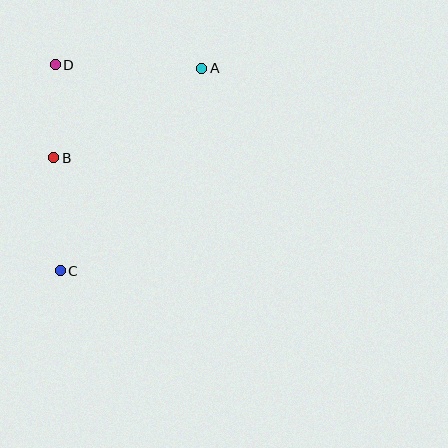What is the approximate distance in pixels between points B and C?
The distance between B and C is approximately 113 pixels.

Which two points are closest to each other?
Points B and D are closest to each other.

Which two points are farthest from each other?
Points A and C are farthest from each other.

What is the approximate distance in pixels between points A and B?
The distance between A and B is approximately 173 pixels.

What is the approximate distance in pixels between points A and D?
The distance between A and D is approximately 147 pixels.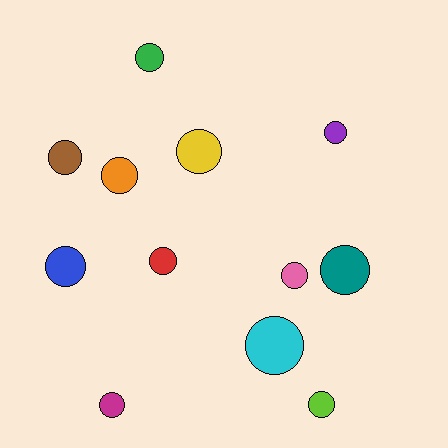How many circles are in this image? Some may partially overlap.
There are 12 circles.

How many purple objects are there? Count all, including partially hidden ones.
There is 1 purple object.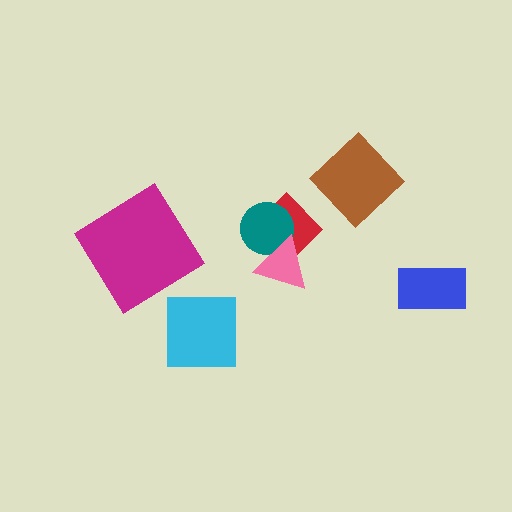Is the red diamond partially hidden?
Yes, it is partially covered by another shape.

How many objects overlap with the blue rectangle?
0 objects overlap with the blue rectangle.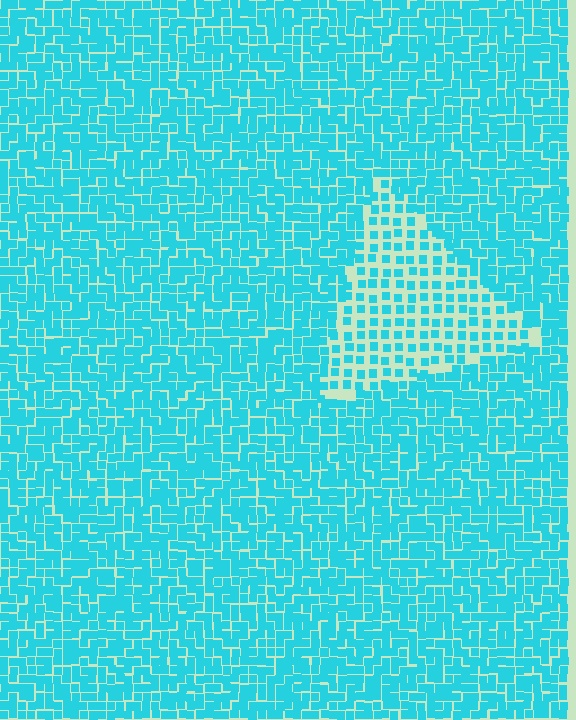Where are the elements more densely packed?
The elements are more densely packed outside the triangle boundary.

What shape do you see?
I see a triangle.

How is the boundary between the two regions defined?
The boundary is defined by a change in element density (approximately 2.0x ratio). All elements are the same color, size, and shape.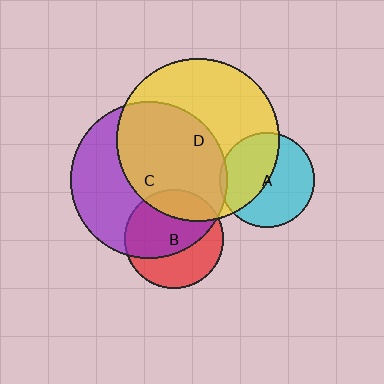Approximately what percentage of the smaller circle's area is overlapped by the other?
Approximately 60%.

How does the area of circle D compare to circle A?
Approximately 2.9 times.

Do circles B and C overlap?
Yes.